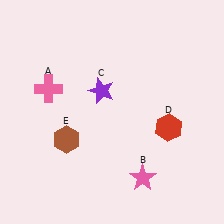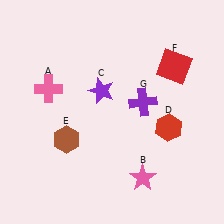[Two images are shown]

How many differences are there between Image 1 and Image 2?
There are 2 differences between the two images.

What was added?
A red square (F), a purple cross (G) were added in Image 2.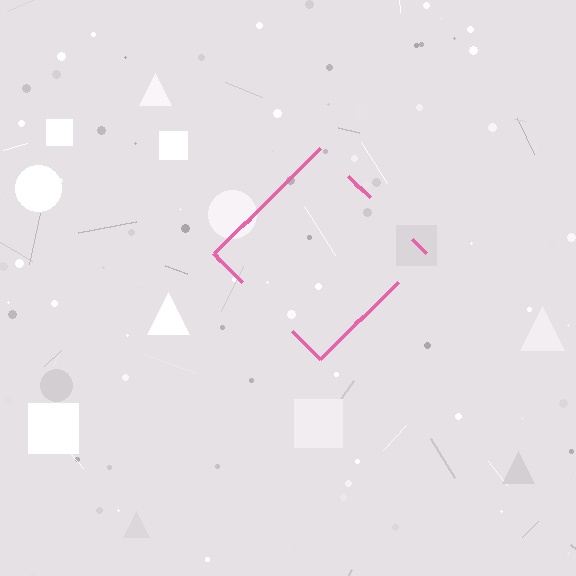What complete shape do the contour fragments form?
The contour fragments form a diamond.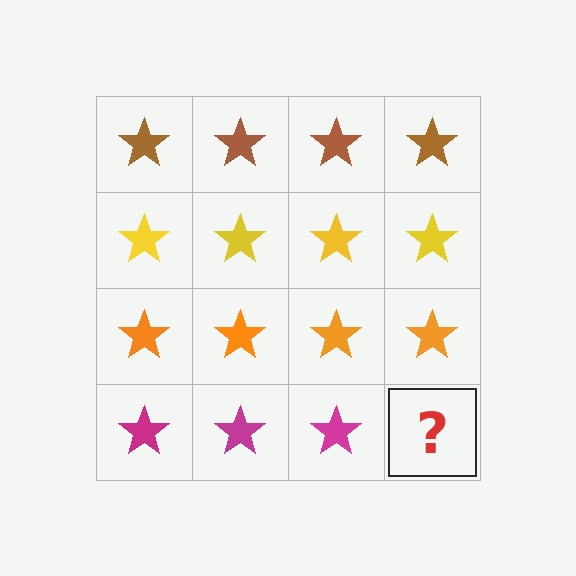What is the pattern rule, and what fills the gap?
The rule is that each row has a consistent color. The gap should be filled with a magenta star.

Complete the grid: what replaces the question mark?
The question mark should be replaced with a magenta star.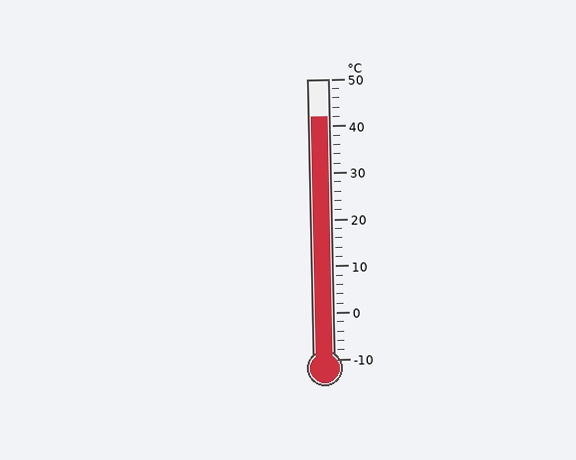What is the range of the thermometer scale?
The thermometer scale ranges from -10°C to 50°C.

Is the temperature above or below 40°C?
The temperature is above 40°C.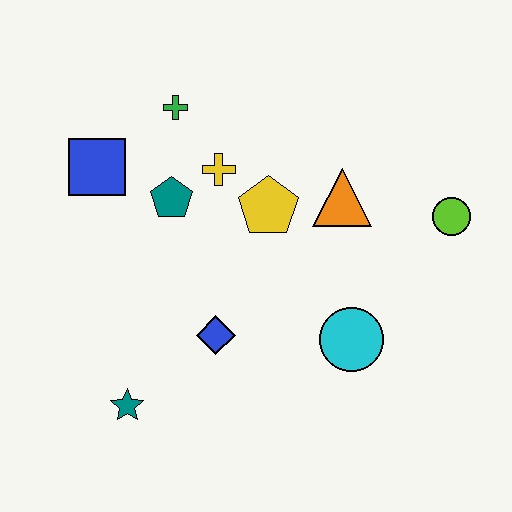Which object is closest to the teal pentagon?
The yellow cross is closest to the teal pentagon.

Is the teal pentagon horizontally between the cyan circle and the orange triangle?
No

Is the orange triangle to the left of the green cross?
No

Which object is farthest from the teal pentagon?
The lime circle is farthest from the teal pentagon.